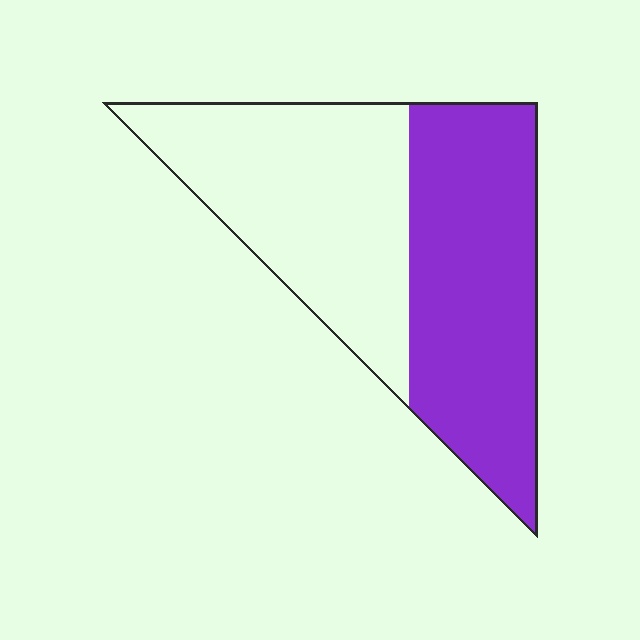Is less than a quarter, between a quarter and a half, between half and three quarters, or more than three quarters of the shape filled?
Between half and three quarters.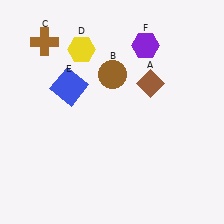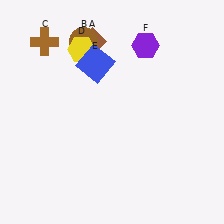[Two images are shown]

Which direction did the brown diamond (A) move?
The brown diamond (A) moved left.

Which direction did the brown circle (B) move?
The brown circle (B) moved up.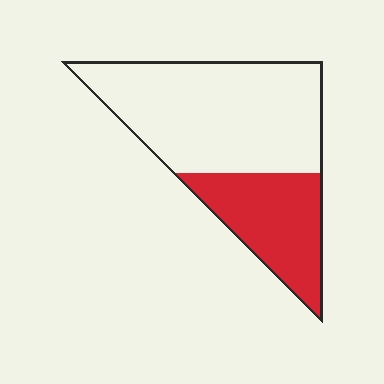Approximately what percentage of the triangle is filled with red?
Approximately 35%.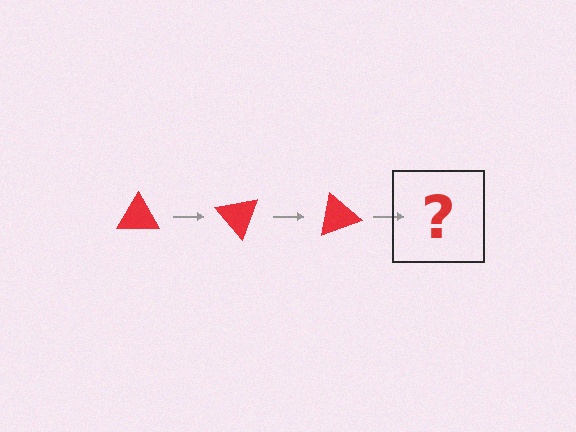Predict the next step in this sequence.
The next step is a red triangle rotated 150 degrees.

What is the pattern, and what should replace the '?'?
The pattern is that the triangle rotates 50 degrees each step. The '?' should be a red triangle rotated 150 degrees.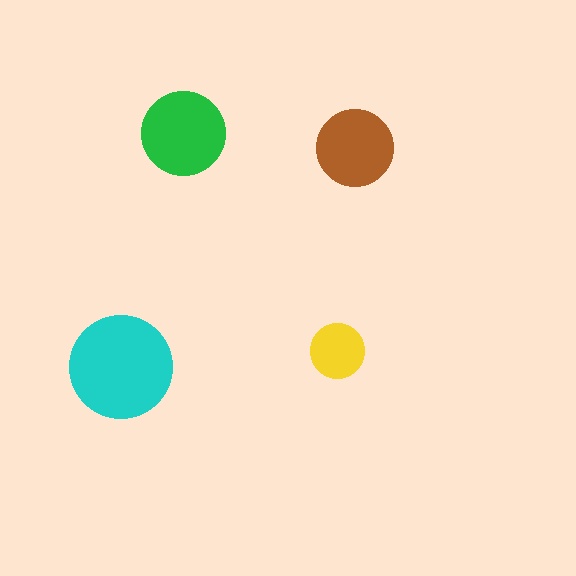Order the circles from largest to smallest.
the cyan one, the green one, the brown one, the yellow one.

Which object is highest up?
The green circle is topmost.